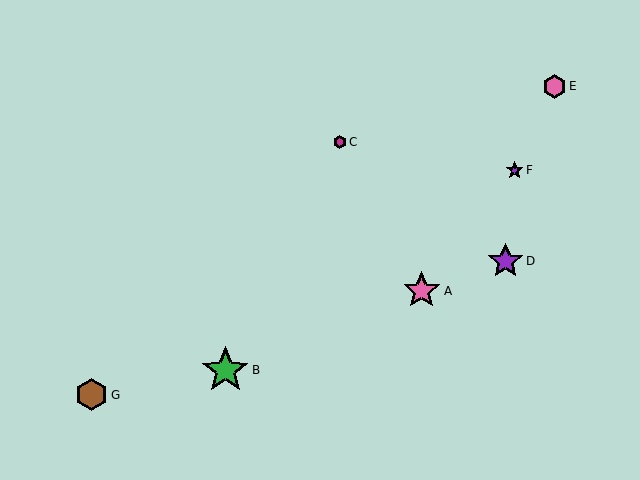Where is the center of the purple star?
The center of the purple star is at (506, 261).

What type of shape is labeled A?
Shape A is a pink star.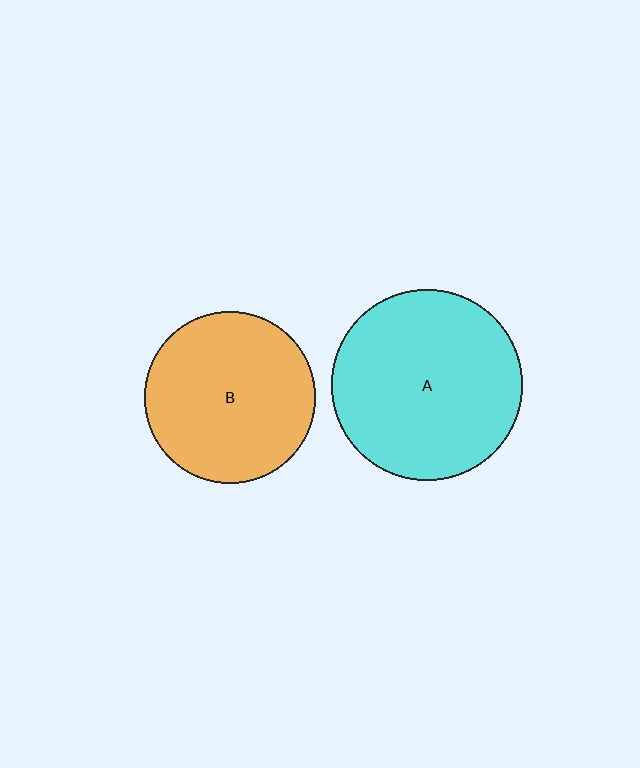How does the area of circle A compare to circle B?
Approximately 1.3 times.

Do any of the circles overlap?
No, none of the circles overlap.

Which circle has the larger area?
Circle A (cyan).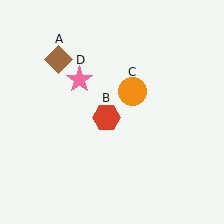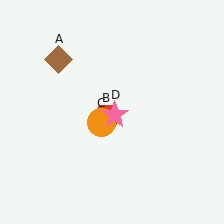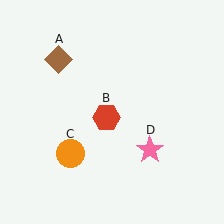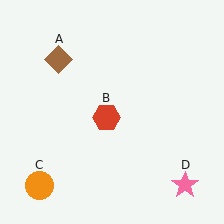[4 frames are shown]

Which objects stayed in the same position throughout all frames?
Brown diamond (object A) and red hexagon (object B) remained stationary.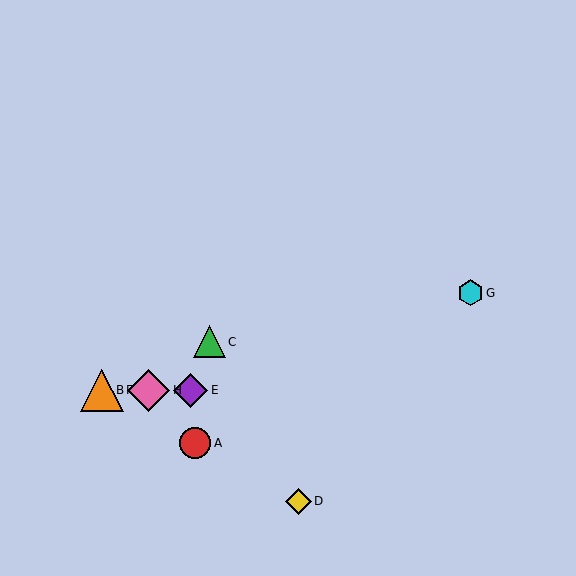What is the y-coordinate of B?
Object B is at y≈390.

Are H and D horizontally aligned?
No, H is at y≈390 and D is at y≈501.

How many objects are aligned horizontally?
4 objects (B, E, F, H) are aligned horizontally.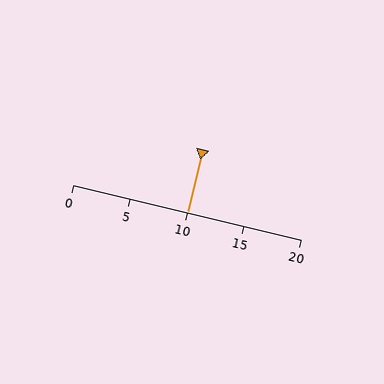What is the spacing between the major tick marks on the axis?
The major ticks are spaced 5 apart.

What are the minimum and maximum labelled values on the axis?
The axis runs from 0 to 20.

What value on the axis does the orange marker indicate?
The marker indicates approximately 10.